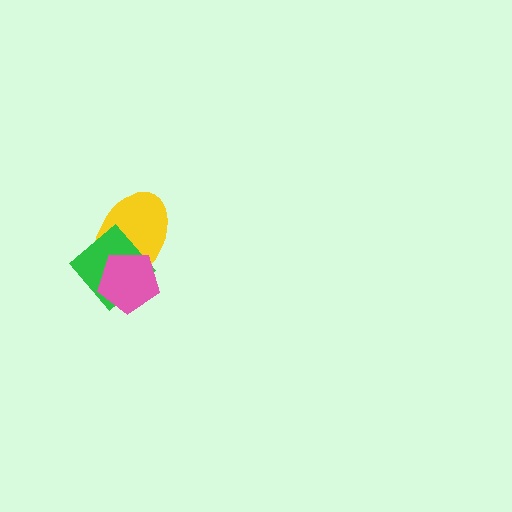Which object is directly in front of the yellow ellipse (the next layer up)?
The green diamond is directly in front of the yellow ellipse.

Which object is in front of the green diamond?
The pink pentagon is in front of the green diamond.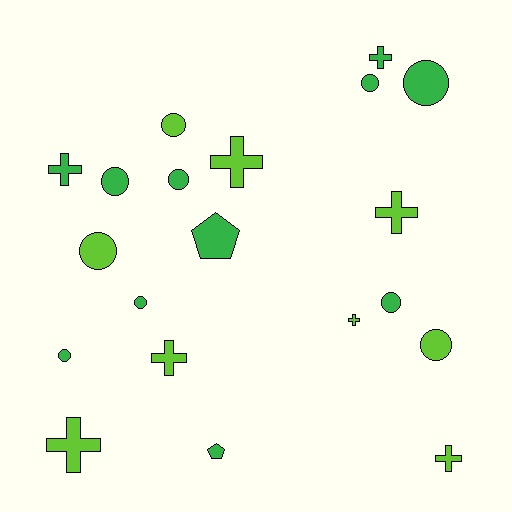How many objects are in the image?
There are 20 objects.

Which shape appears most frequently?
Circle, with 10 objects.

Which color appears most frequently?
Green, with 11 objects.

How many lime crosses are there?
There are 6 lime crosses.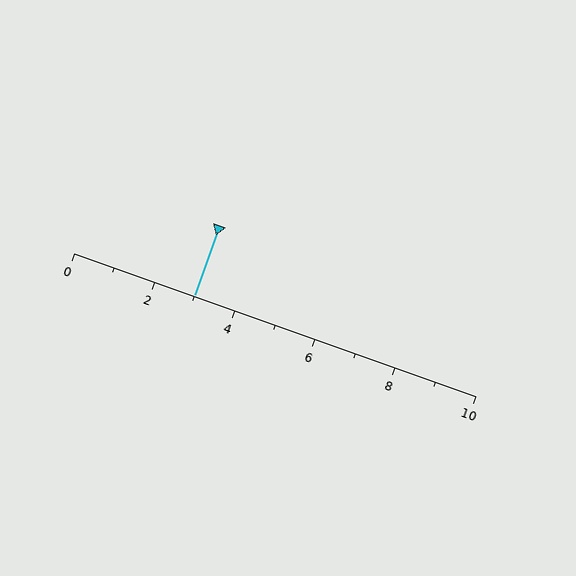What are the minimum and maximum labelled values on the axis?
The axis runs from 0 to 10.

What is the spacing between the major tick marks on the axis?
The major ticks are spaced 2 apart.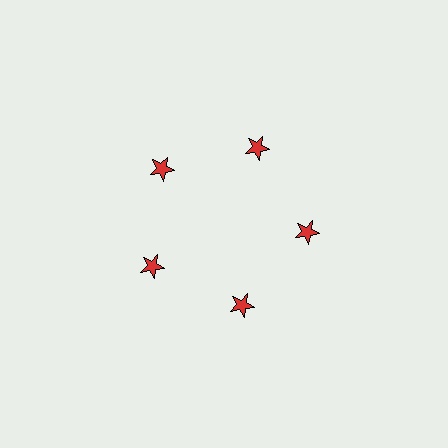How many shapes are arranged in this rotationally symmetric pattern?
There are 5 shapes, arranged in 5 groups of 1.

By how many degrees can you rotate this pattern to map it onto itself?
The pattern maps onto itself every 72 degrees of rotation.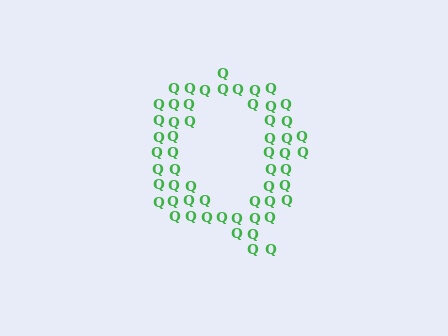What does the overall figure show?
The overall figure shows the letter Q.